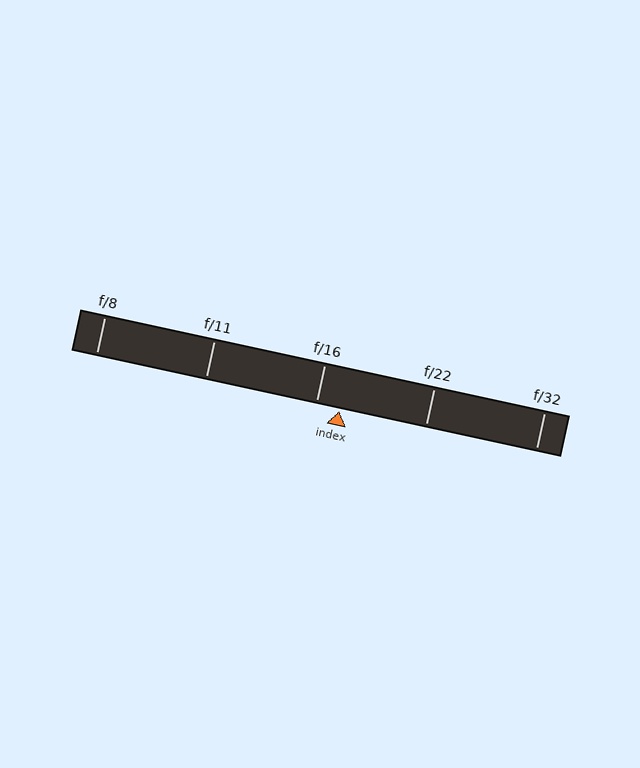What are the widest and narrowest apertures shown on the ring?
The widest aperture shown is f/8 and the narrowest is f/32.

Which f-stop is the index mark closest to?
The index mark is closest to f/16.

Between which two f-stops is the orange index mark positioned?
The index mark is between f/16 and f/22.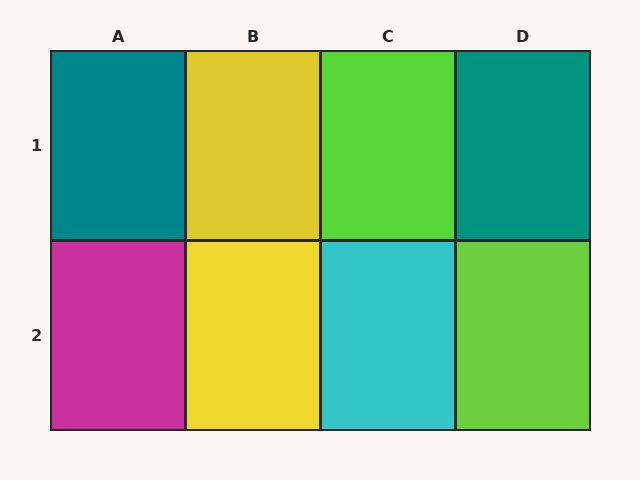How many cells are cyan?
1 cell is cyan.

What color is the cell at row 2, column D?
Lime.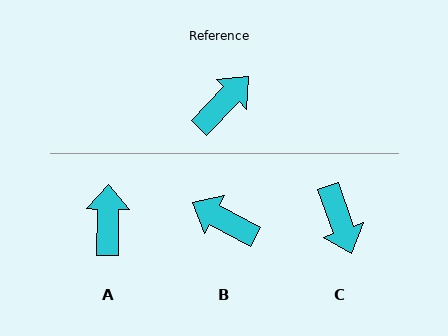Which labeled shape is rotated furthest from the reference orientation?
C, about 116 degrees away.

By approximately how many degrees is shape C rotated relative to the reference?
Approximately 116 degrees clockwise.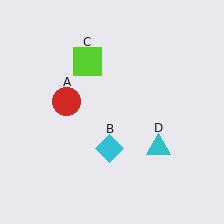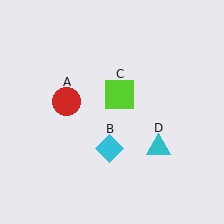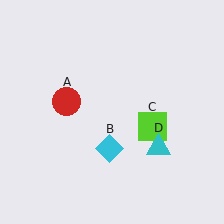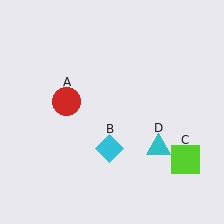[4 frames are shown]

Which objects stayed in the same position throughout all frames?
Red circle (object A) and cyan diamond (object B) and cyan triangle (object D) remained stationary.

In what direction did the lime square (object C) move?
The lime square (object C) moved down and to the right.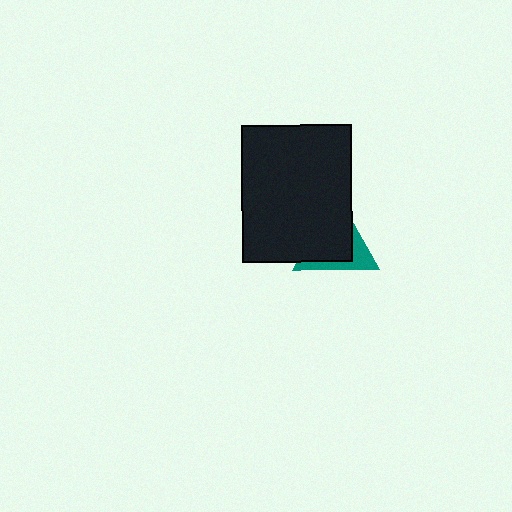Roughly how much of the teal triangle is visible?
A small part of it is visible (roughly 32%).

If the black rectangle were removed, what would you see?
You would see the complete teal triangle.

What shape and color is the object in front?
The object in front is a black rectangle.